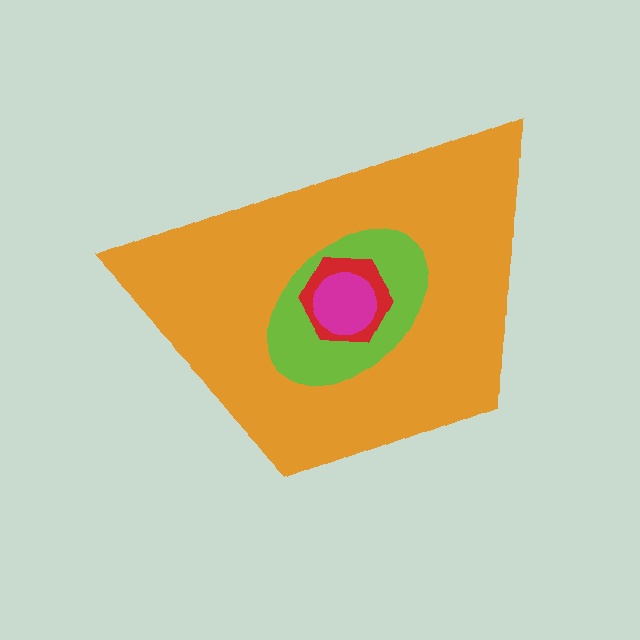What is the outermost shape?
The orange trapezoid.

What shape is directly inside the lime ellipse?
The red hexagon.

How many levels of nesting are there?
4.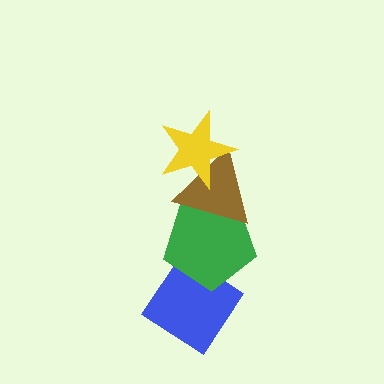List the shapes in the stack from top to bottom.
From top to bottom: the yellow star, the brown triangle, the green pentagon, the blue diamond.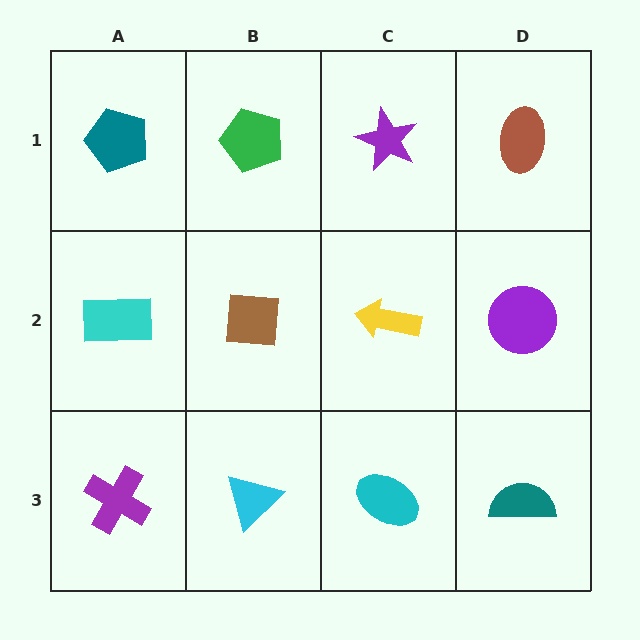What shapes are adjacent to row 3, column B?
A brown square (row 2, column B), a purple cross (row 3, column A), a cyan ellipse (row 3, column C).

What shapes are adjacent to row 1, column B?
A brown square (row 2, column B), a teal pentagon (row 1, column A), a purple star (row 1, column C).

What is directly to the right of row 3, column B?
A cyan ellipse.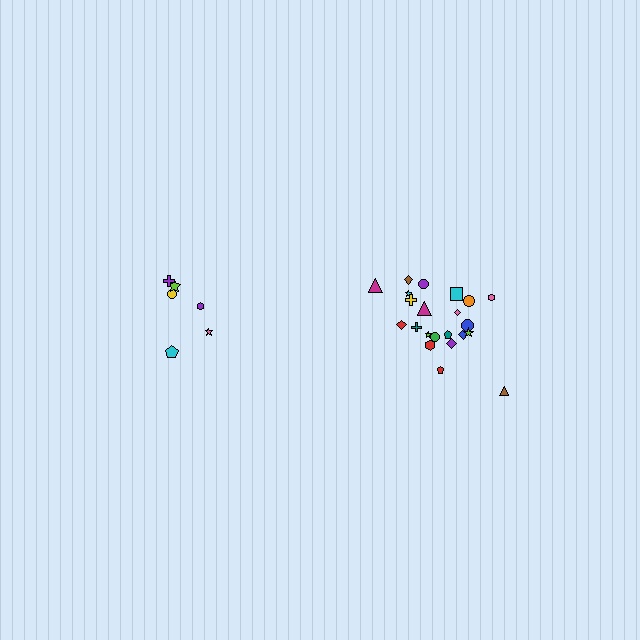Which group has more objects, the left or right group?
The right group.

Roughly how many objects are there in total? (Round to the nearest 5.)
Roughly 30 objects in total.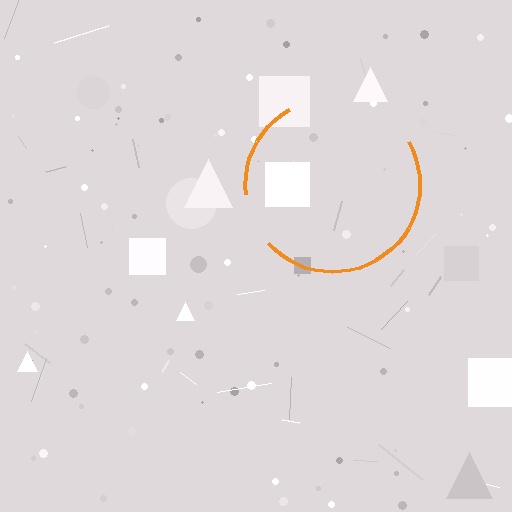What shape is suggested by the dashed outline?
The dashed outline suggests a circle.